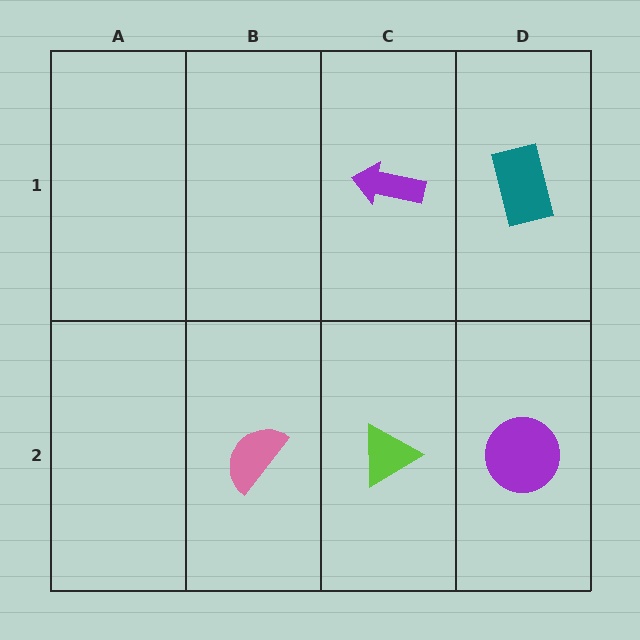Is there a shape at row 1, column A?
No, that cell is empty.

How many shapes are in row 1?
2 shapes.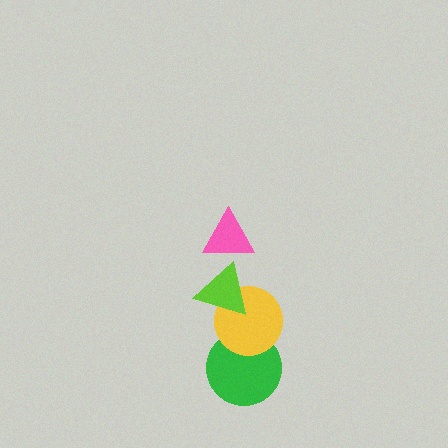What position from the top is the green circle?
The green circle is 4th from the top.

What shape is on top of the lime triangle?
The pink triangle is on top of the lime triangle.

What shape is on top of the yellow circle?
The lime triangle is on top of the yellow circle.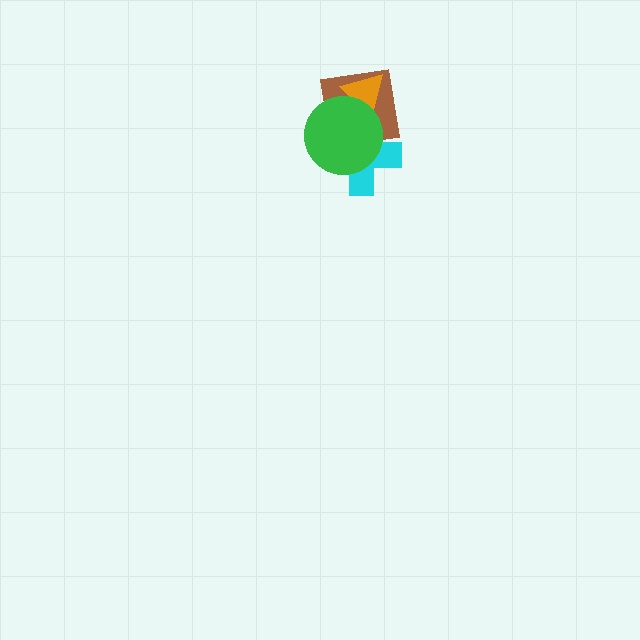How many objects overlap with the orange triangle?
2 objects overlap with the orange triangle.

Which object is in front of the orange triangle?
The green circle is in front of the orange triangle.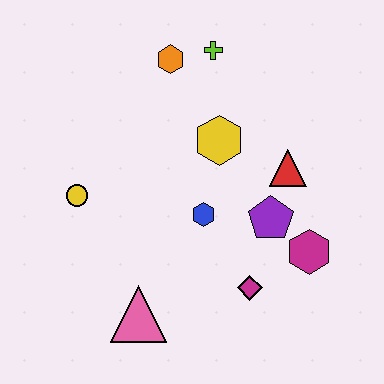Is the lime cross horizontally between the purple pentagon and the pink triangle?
Yes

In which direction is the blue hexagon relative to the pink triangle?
The blue hexagon is above the pink triangle.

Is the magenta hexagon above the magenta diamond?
Yes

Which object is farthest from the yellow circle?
The magenta hexagon is farthest from the yellow circle.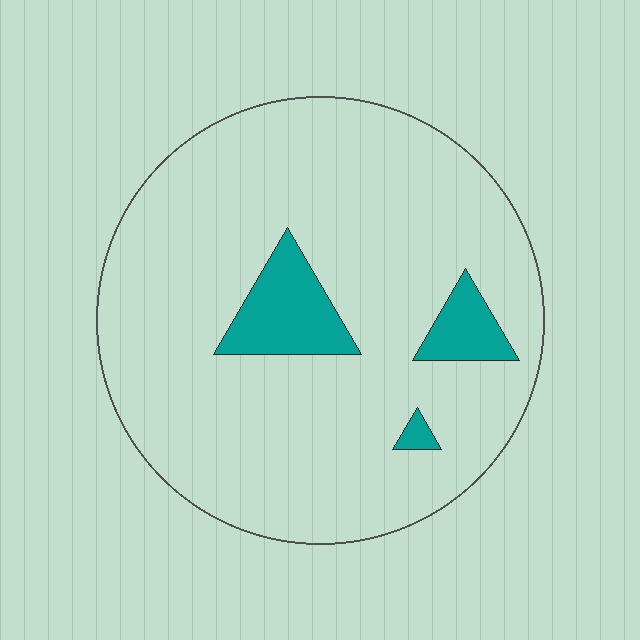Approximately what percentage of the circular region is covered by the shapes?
Approximately 10%.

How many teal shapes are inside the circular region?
3.